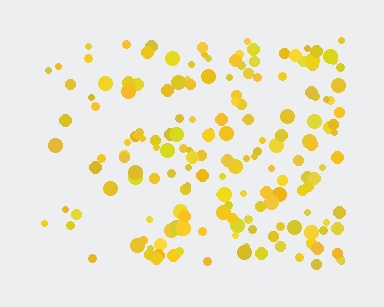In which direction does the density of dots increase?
From left to right, with the right side densest.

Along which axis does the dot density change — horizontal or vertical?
Horizontal.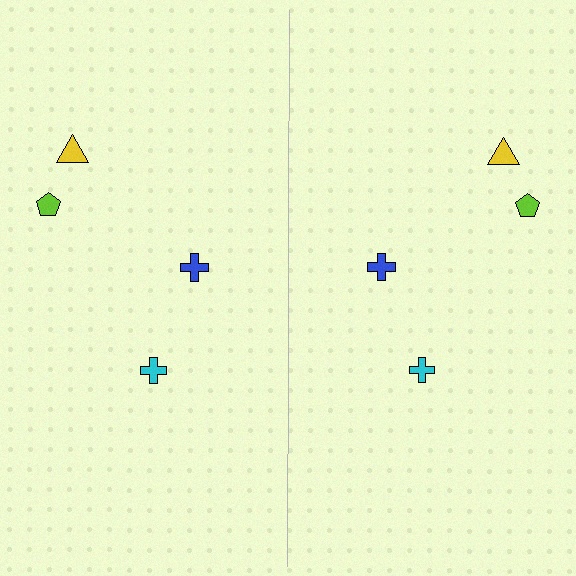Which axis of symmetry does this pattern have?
The pattern has a vertical axis of symmetry running through the center of the image.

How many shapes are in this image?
There are 8 shapes in this image.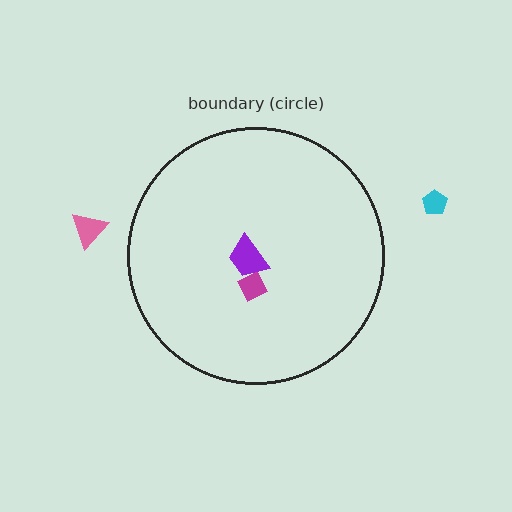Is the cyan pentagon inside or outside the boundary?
Outside.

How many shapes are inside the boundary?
2 inside, 2 outside.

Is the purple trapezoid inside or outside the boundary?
Inside.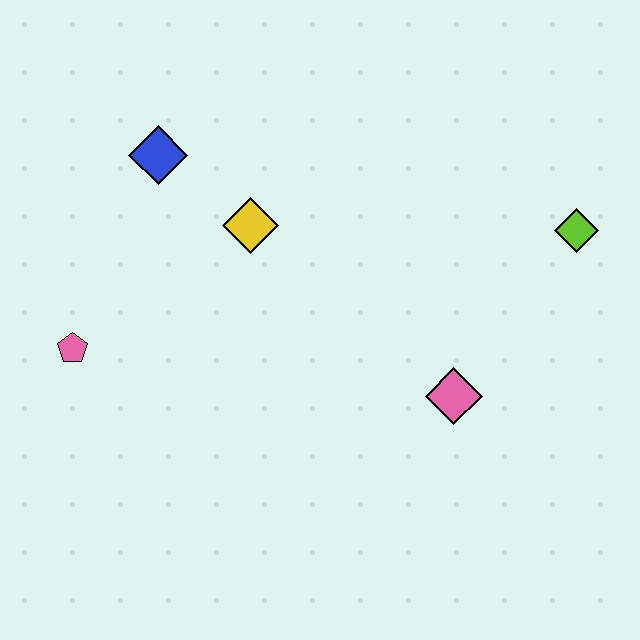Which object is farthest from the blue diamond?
The lime diamond is farthest from the blue diamond.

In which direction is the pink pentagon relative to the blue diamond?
The pink pentagon is below the blue diamond.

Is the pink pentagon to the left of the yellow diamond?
Yes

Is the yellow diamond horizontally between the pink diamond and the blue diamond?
Yes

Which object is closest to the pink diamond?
The lime diamond is closest to the pink diamond.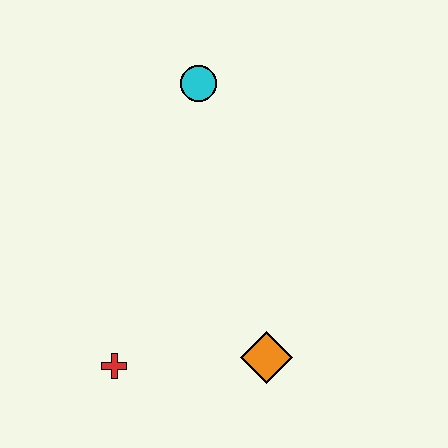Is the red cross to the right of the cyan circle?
No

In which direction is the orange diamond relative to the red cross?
The orange diamond is to the right of the red cross.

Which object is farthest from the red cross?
The cyan circle is farthest from the red cross.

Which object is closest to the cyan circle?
The orange diamond is closest to the cyan circle.